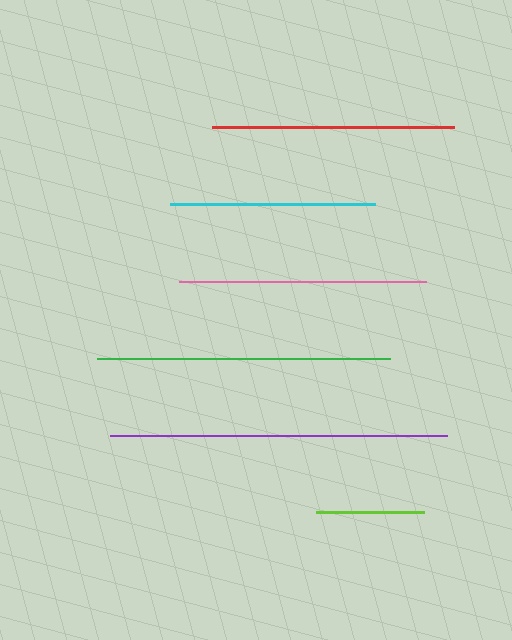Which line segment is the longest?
The purple line is the longest at approximately 337 pixels.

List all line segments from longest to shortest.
From longest to shortest: purple, green, pink, red, cyan, lime.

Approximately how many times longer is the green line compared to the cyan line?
The green line is approximately 1.4 times the length of the cyan line.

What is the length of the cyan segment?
The cyan segment is approximately 205 pixels long.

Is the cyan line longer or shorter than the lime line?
The cyan line is longer than the lime line.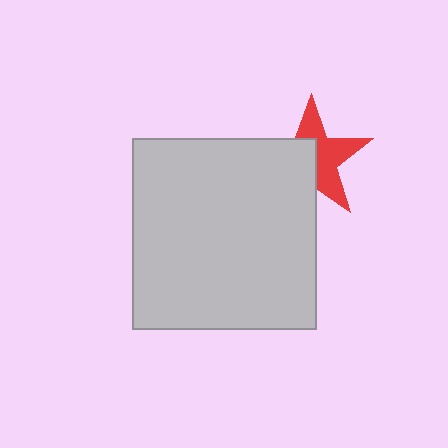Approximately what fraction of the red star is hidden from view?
Roughly 49% of the red star is hidden behind the light gray rectangle.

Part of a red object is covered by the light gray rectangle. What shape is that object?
It is a star.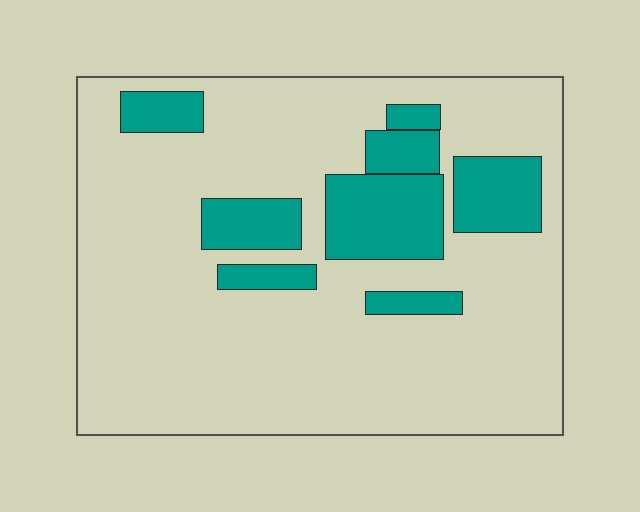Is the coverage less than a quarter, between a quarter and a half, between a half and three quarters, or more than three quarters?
Less than a quarter.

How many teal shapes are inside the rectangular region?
8.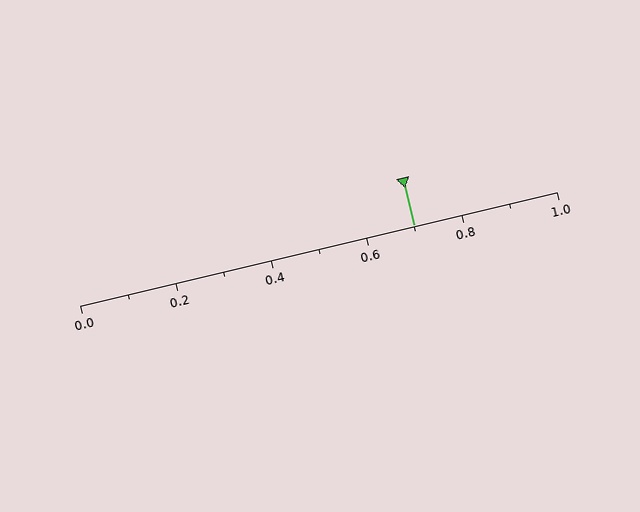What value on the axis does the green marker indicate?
The marker indicates approximately 0.7.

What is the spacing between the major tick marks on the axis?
The major ticks are spaced 0.2 apart.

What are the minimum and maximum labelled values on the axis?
The axis runs from 0.0 to 1.0.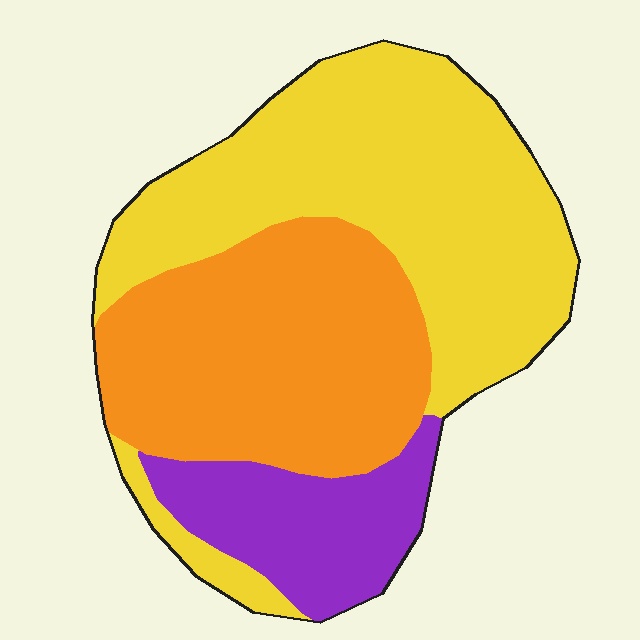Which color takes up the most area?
Yellow, at roughly 50%.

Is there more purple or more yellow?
Yellow.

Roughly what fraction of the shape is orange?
Orange takes up between a quarter and a half of the shape.